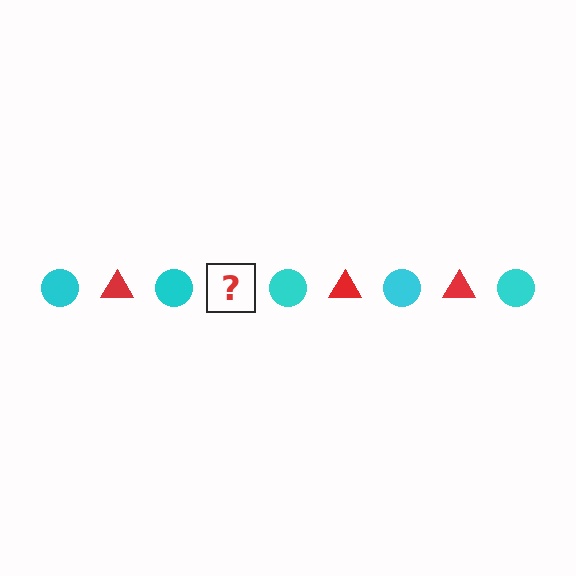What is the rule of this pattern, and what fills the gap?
The rule is that the pattern alternates between cyan circle and red triangle. The gap should be filled with a red triangle.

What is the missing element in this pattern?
The missing element is a red triangle.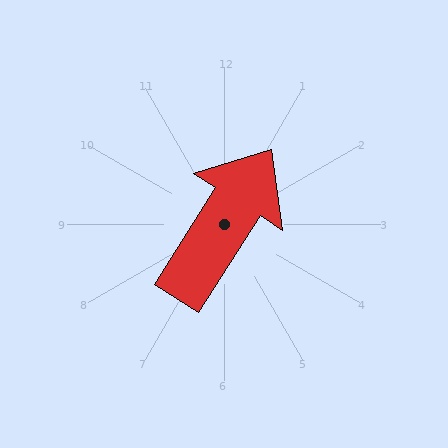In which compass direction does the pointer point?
Northeast.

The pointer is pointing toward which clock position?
Roughly 1 o'clock.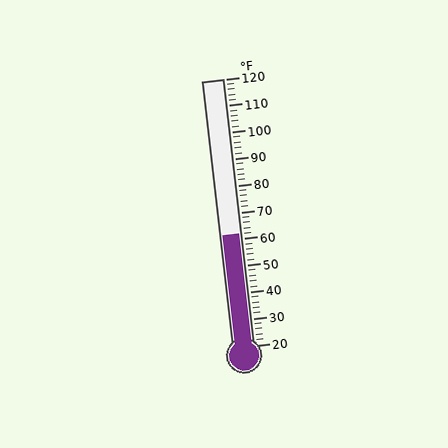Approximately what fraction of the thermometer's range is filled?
The thermometer is filled to approximately 40% of its range.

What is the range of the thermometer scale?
The thermometer scale ranges from 20°F to 120°F.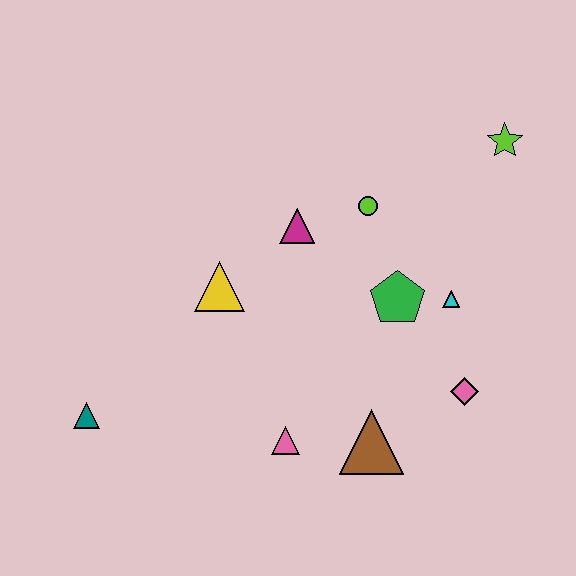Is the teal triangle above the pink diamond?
No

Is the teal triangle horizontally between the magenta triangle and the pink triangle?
No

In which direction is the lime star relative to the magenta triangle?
The lime star is to the right of the magenta triangle.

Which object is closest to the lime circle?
The magenta triangle is closest to the lime circle.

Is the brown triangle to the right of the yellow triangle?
Yes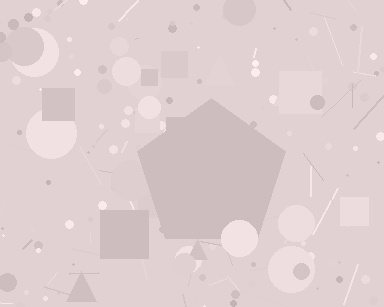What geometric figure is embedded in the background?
A pentagon is embedded in the background.